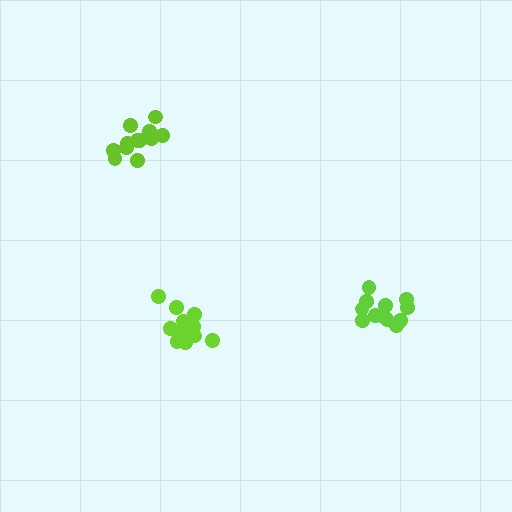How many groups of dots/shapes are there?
There are 3 groups.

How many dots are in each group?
Group 1: 12 dots, Group 2: 12 dots, Group 3: 12 dots (36 total).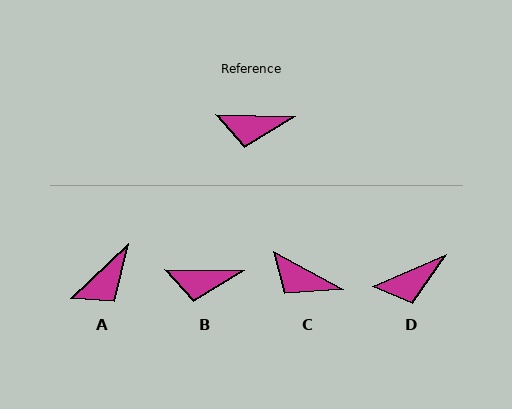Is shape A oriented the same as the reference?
No, it is off by about 44 degrees.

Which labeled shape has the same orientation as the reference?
B.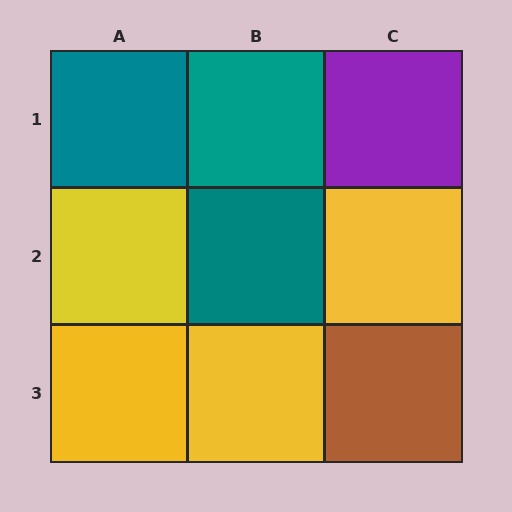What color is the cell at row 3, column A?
Yellow.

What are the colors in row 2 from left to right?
Yellow, teal, yellow.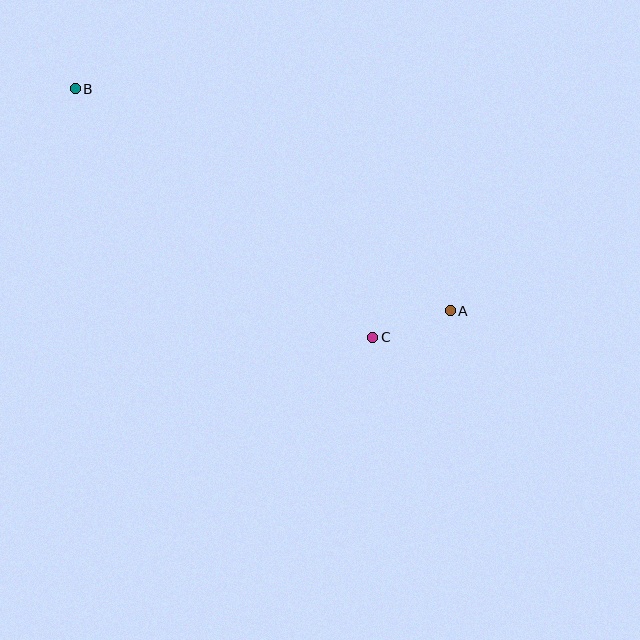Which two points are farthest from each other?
Points A and B are farthest from each other.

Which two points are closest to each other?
Points A and C are closest to each other.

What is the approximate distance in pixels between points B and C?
The distance between B and C is approximately 388 pixels.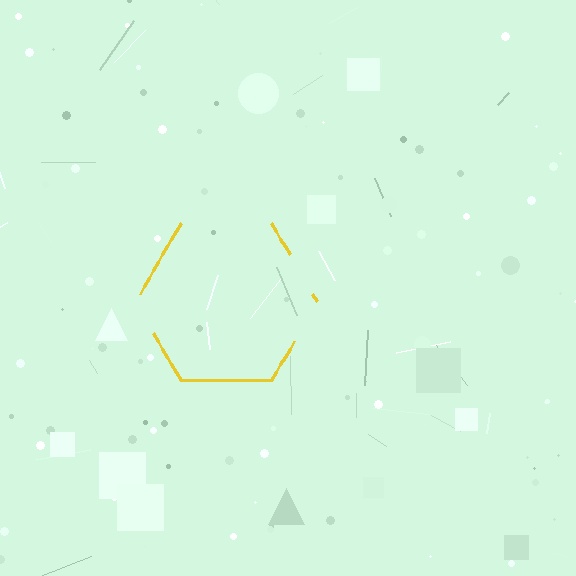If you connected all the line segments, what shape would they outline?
They would outline a hexagon.